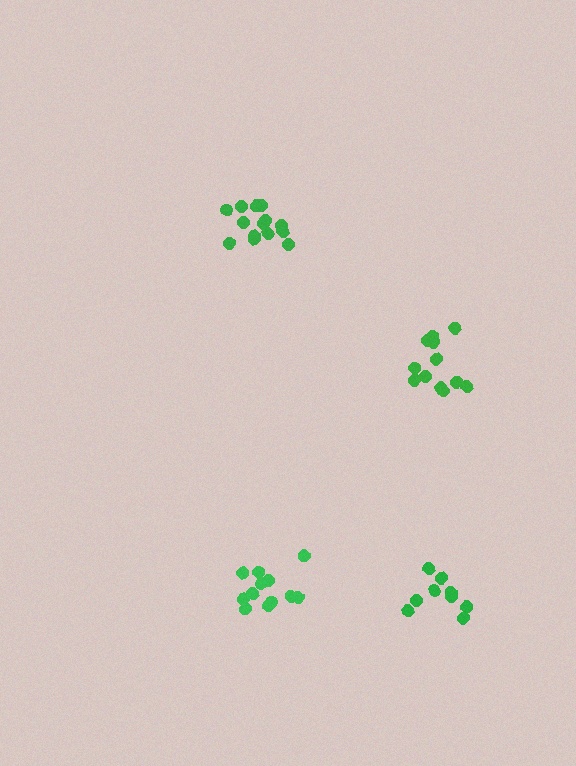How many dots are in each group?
Group 1: 14 dots, Group 2: 9 dots, Group 3: 12 dots, Group 4: 12 dots (47 total).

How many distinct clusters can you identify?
There are 4 distinct clusters.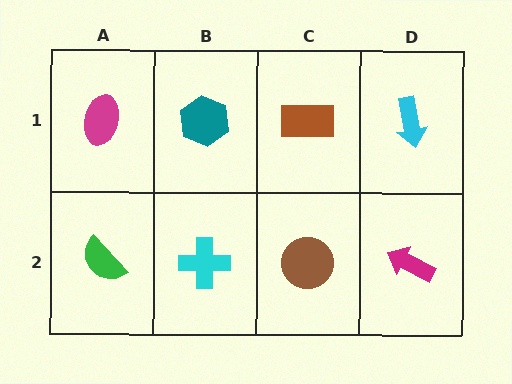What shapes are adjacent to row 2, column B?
A teal hexagon (row 1, column B), a green semicircle (row 2, column A), a brown circle (row 2, column C).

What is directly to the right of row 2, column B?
A brown circle.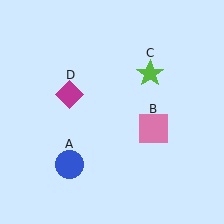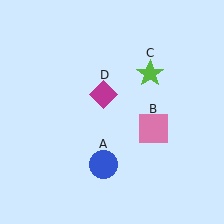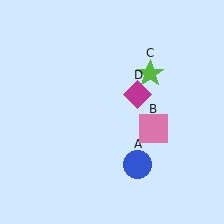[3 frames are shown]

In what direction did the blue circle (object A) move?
The blue circle (object A) moved right.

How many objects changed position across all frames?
2 objects changed position: blue circle (object A), magenta diamond (object D).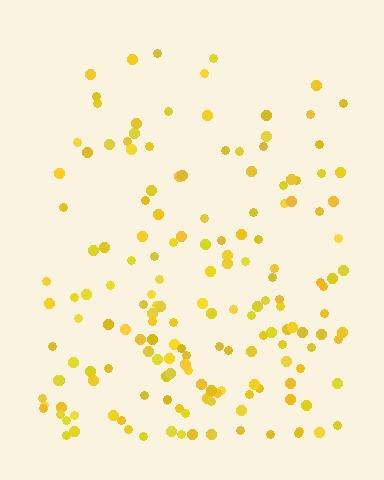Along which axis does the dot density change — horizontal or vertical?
Vertical.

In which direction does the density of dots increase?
From top to bottom, with the bottom side densest.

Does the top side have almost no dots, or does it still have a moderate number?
Still a moderate number, just noticeably fewer than the bottom.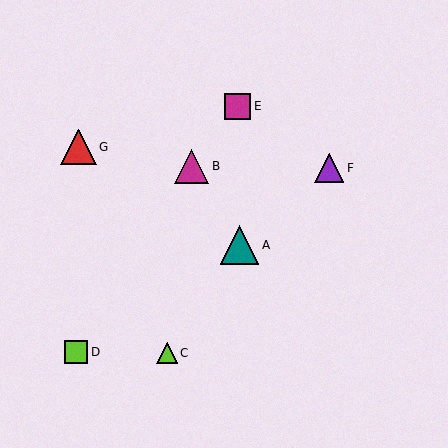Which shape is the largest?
The teal triangle (labeled A) is the largest.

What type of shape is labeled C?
Shape C is a lime triangle.